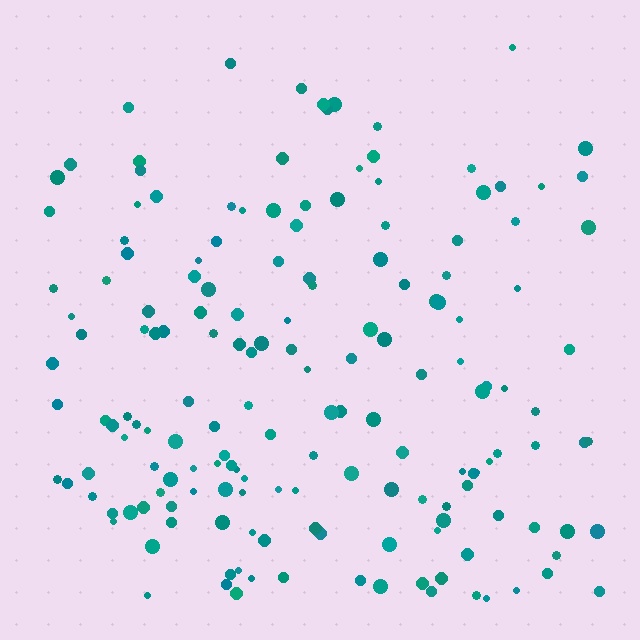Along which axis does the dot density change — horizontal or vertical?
Vertical.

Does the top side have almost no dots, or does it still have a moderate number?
Still a moderate number, just noticeably fewer than the bottom.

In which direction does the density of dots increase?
From top to bottom, with the bottom side densest.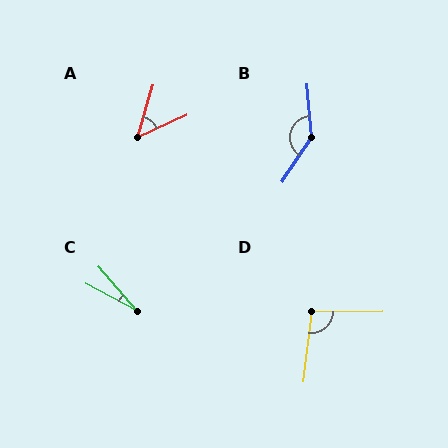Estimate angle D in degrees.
Approximately 98 degrees.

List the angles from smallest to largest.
C (22°), A (49°), D (98°), B (141°).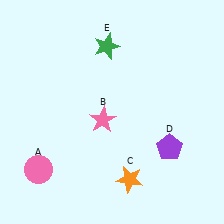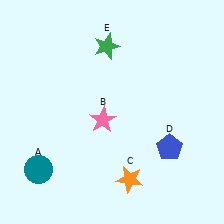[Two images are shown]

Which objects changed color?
A changed from pink to teal. D changed from purple to blue.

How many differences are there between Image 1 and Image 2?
There are 2 differences between the two images.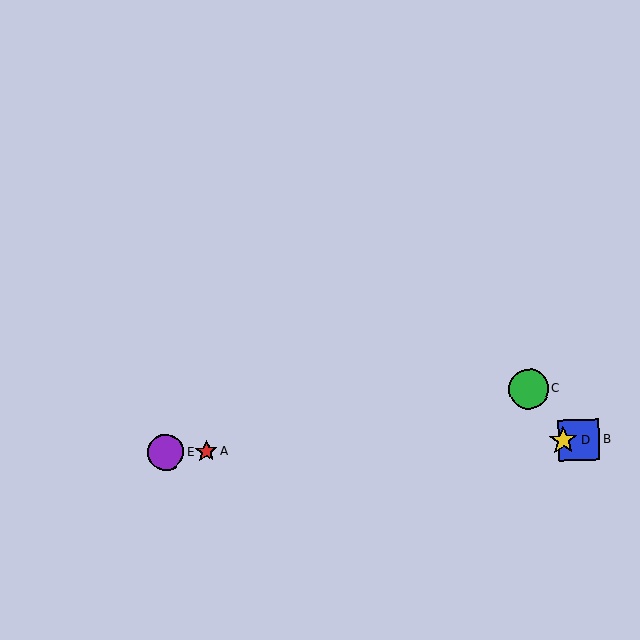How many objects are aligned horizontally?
4 objects (A, B, D, E) are aligned horizontally.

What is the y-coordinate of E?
Object E is at y≈453.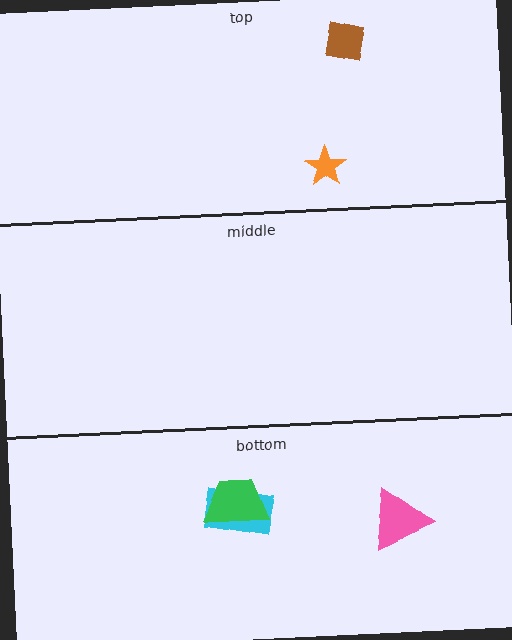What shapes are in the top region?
The orange star, the brown square.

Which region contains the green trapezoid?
The bottom region.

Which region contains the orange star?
The top region.